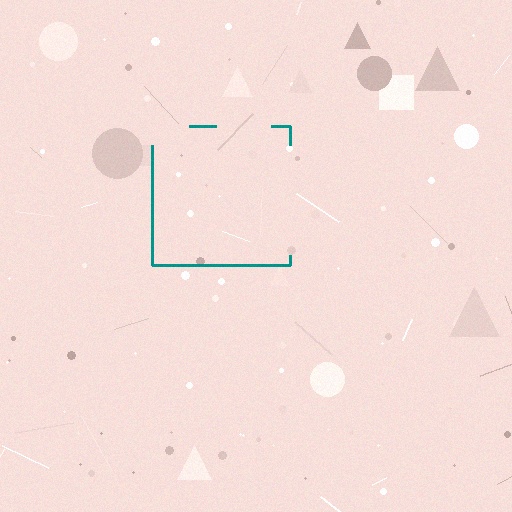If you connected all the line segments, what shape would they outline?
They would outline a square.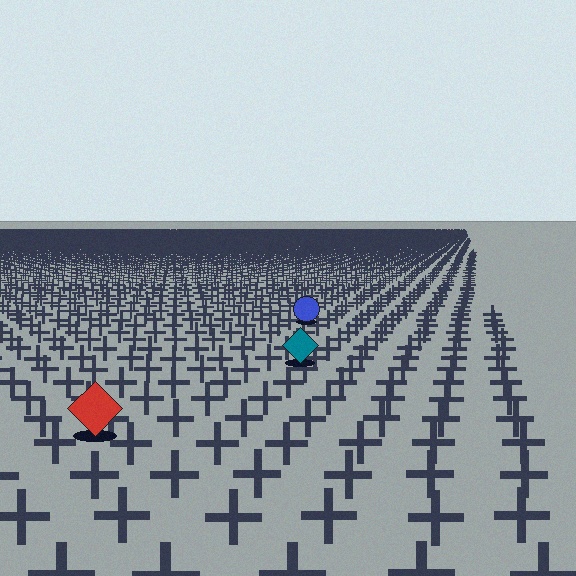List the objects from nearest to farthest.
From nearest to farthest: the red diamond, the teal diamond, the blue circle.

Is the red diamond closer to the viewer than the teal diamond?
Yes. The red diamond is closer — you can tell from the texture gradient: the ground texture is coarser near it.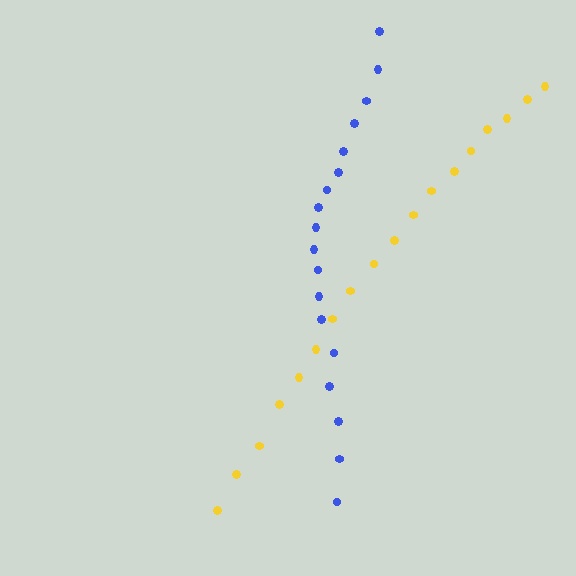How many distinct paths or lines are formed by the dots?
There are 2 distinct paths.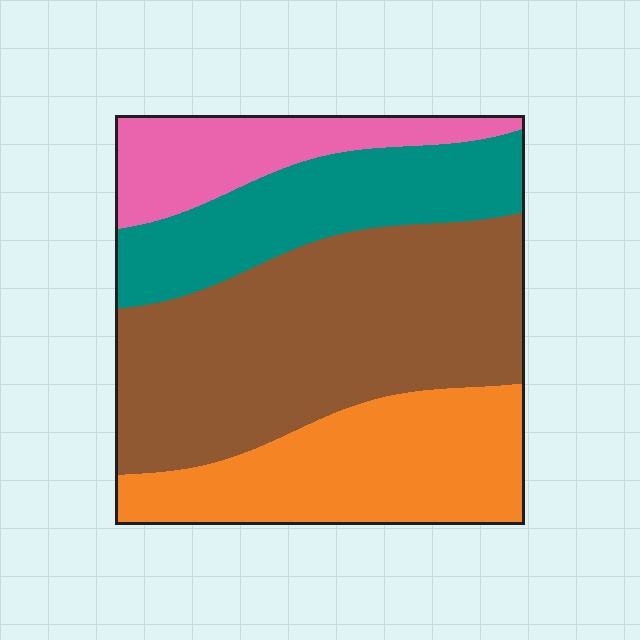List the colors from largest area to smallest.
From largest to smallest: brown, orange, teal, pink.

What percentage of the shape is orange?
Orange covers 24% of the shape.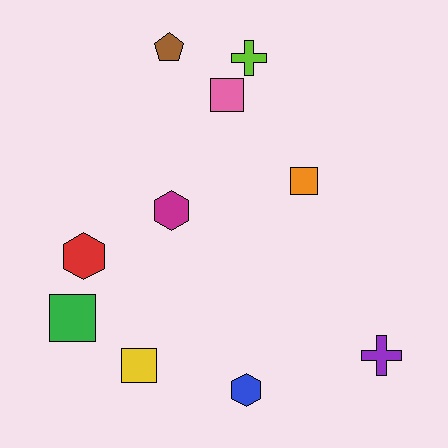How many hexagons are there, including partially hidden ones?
There are 3 hexagons.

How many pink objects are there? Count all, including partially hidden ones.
There is 1 pink object.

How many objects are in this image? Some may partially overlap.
There are 10 objects.